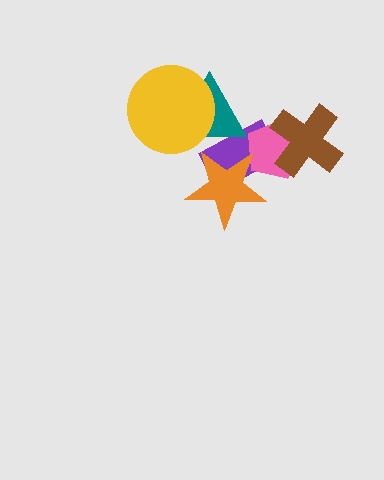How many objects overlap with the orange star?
3 objects overlap with the orange star.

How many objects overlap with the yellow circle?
1 object overlaps with the yellow circle.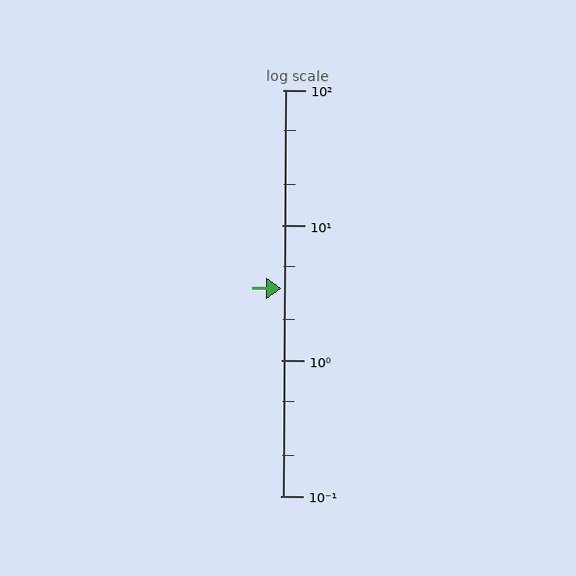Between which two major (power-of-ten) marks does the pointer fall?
The pointer is between 1 and 10.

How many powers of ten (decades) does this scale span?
The scale spans 3 decades, from 0.1 to 100.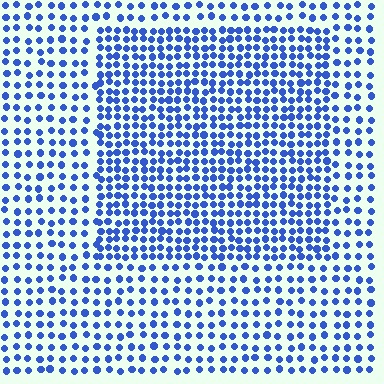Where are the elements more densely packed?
The elements are more densely packed inside the rectangle boundary.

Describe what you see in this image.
The image contains small blue elements arranged at two different densities. A rectangle-shaped region is visible where the elements are more densely packed than the surrounding area.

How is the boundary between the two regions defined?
The boundary is defined by a change in element density (approximately 1.7x ratio). All elements are the same color, size, and shape.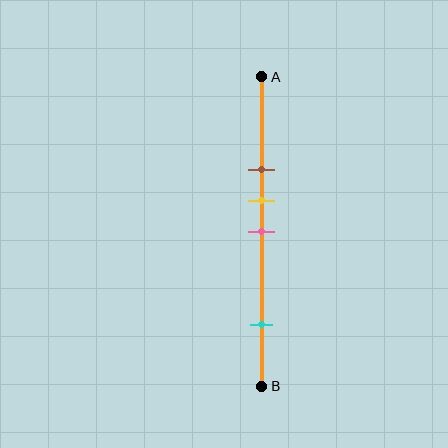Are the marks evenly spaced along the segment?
No, the marks are not evenly spaced.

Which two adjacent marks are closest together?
The yellow and pink marks are the closest adjacent pair.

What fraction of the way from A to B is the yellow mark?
The yellow mark is approximately 40% (0.4) of the way from A to B.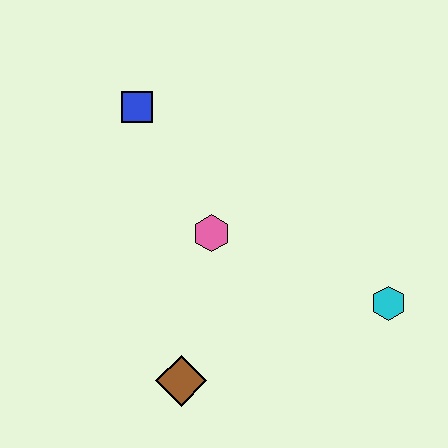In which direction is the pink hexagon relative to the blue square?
The pink hexagon is below the blue square.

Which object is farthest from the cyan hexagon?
The blue square is farthest from the cyan hexagon.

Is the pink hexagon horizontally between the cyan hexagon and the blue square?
Yes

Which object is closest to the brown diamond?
The pink hexagon is closest to the brown diamond.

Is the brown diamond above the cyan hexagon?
No